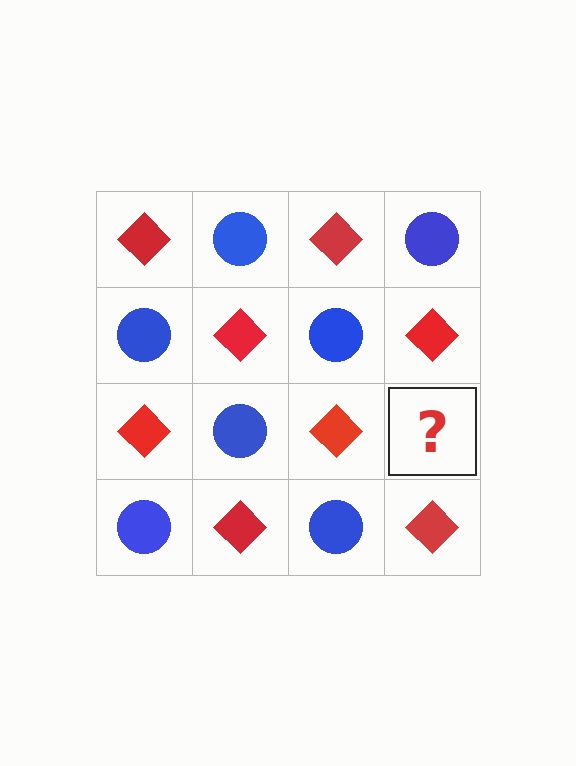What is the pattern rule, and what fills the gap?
The rule is that it alternates red diamond and blue circle in a checkerboard pattern. The gap should be filled with a blue circle.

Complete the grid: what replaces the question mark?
The question mark should be replaced with a blue circle.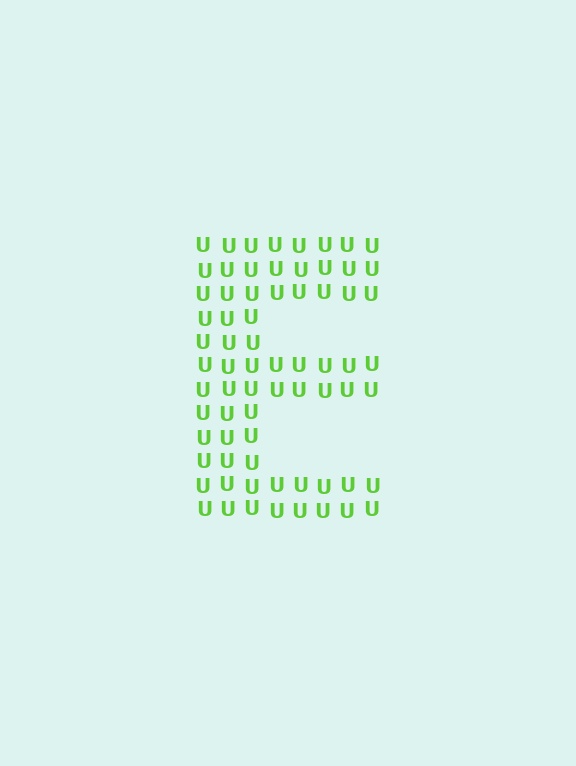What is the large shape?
The large shape is the letter E.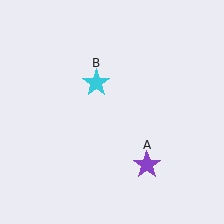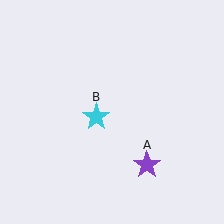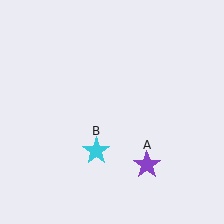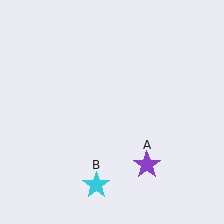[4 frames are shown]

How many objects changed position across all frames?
1 object changed position: cyan star (object B).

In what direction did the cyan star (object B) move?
The cyan star (object B) moved down.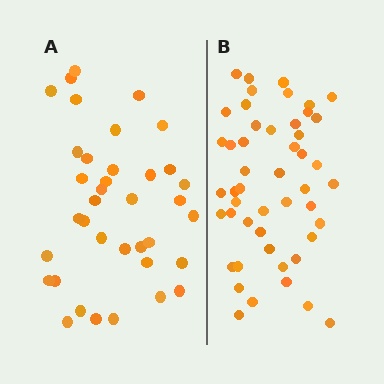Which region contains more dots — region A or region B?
Region B (the right region) has more dots.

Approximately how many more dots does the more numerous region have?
Region B has roughly 12 or so more dots than region A.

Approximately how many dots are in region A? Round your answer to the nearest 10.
About 40 dots. (The exact count is 37, which rounds to 40.)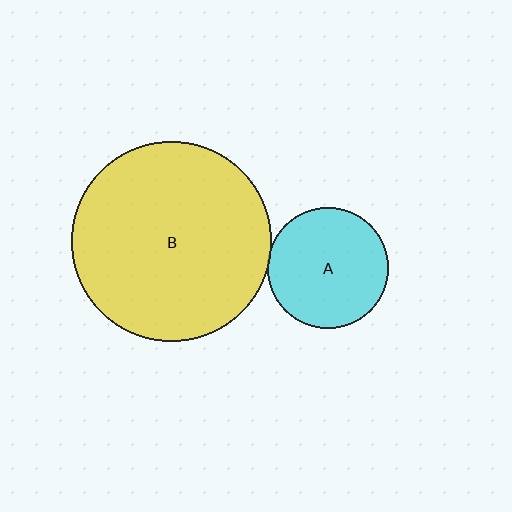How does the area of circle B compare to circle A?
Approximately 2.8 times.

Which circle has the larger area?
Circle B (yellow).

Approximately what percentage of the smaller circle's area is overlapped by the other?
Approximately 5%.